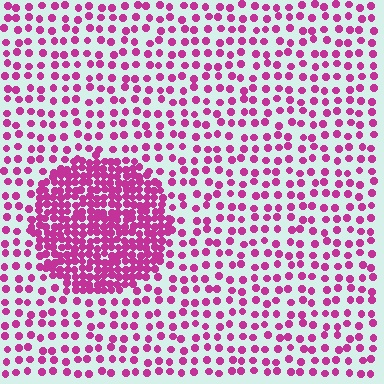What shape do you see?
I see a circle.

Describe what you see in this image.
The image contains small magenta elements arranged at two different densities. A circle-shaped region is visible where the elements are more densely packed than the surrounding area.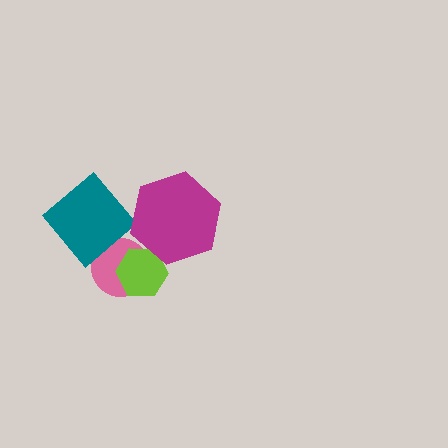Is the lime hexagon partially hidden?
Yes, it is partially covered by another shape.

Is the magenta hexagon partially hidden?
No, no other shape covers it.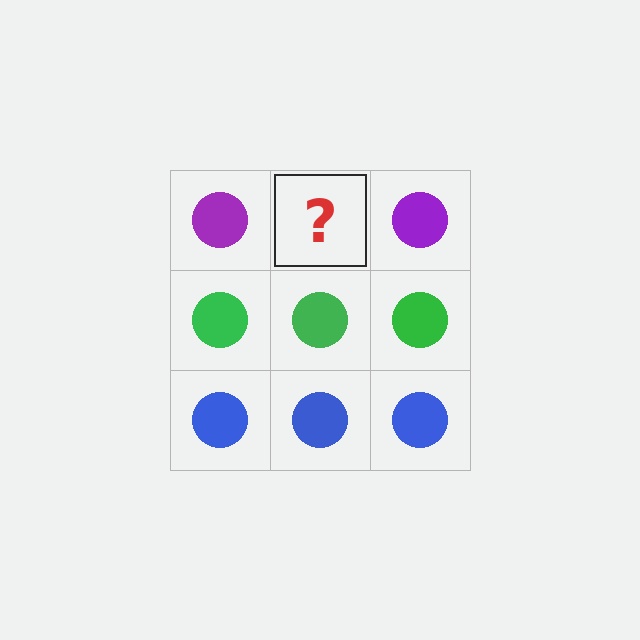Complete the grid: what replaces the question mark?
The question mark should be replaced with a purple circle.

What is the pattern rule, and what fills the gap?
The rule is that each row has a consistent color. The gap should be filled with a purple circle.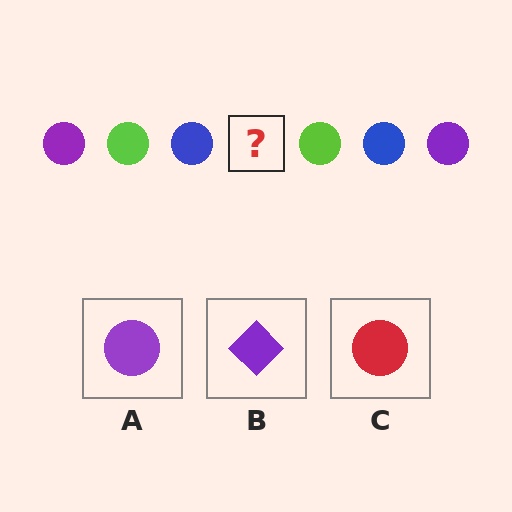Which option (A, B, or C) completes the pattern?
A.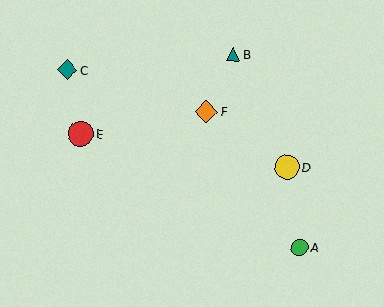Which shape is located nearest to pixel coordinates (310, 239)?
The green circle (labeled A) at (300, 248) is nearest to that location.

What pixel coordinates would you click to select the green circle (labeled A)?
Click at (300, 248) to select the green circle A.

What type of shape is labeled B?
Shape B is a teal triangle.